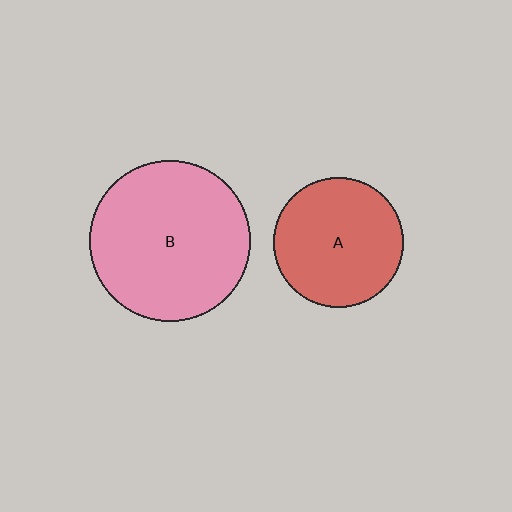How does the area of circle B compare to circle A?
Approximately 1.5 times.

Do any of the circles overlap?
No, none of the circles overlap.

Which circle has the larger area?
Circle B (pink).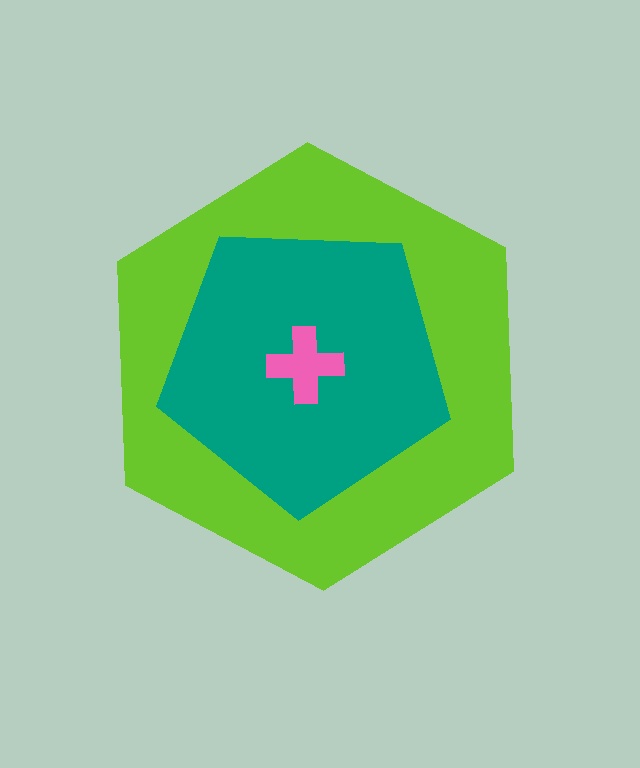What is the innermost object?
The pink cross.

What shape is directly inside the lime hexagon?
The teal pentagon.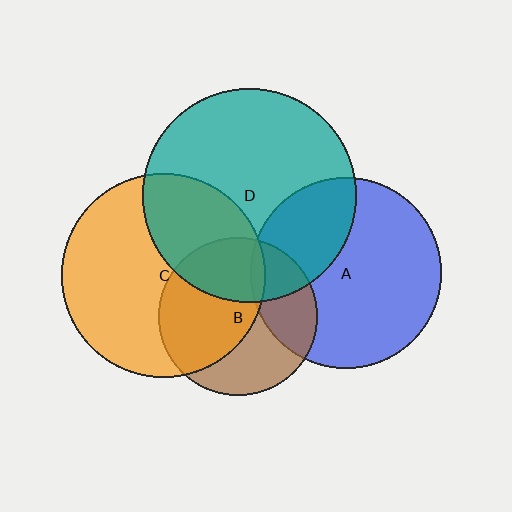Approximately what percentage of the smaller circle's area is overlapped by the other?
Approximately 35%.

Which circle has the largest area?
Circle D (teal).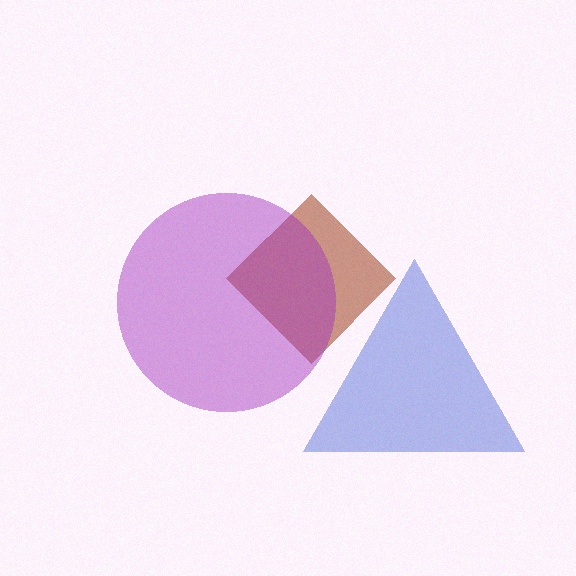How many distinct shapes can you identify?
There are 3 distinct shapes: a brown diamond, a purple circle, a blue triangle.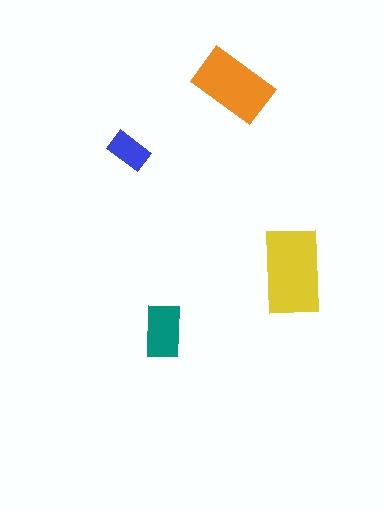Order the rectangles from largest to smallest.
the yellow one, the orange one, the teal one, the blue one.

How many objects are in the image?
There are 4 objects in the image.